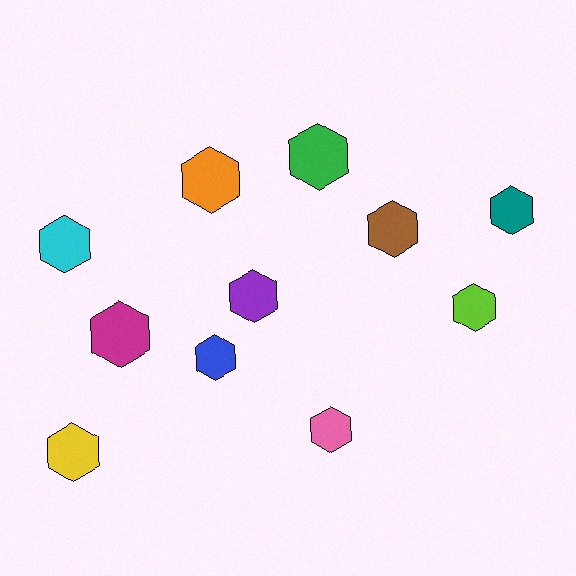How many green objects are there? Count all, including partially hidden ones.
There is 1 green object.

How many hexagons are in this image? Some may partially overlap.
There are 11 hexagons.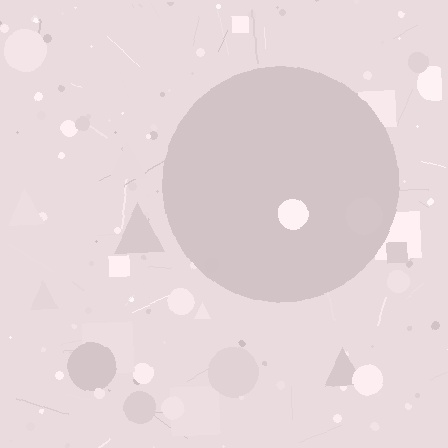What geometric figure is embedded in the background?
A circle is embedded in the background.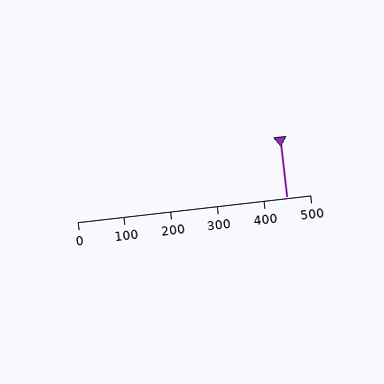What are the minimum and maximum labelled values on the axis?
The axis runs from 0 to 500.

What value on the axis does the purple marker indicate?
The marker indicates approximately 450.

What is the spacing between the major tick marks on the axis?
The major ticks are spaced 100 apart.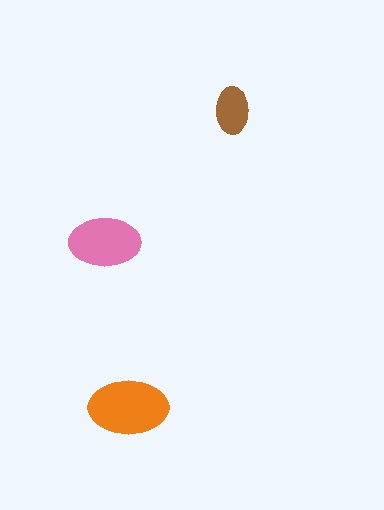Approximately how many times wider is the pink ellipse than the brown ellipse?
About 1.5 times wider.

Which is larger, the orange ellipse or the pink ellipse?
The orange one.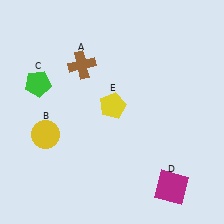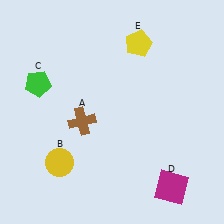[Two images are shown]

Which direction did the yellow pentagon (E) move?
The yellow pentagon (E) moved up.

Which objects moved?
The objects that moved are: the brown cross (A), the yellow circle (B), the yellow pentagon (E).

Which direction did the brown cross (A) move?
The brown cross (A) moved down.